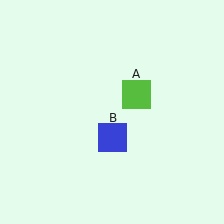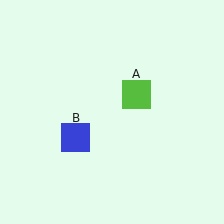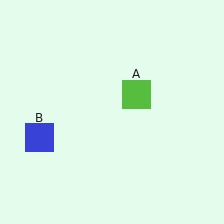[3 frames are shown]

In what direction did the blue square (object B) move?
The blue square (object B) moved left.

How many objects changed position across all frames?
1 object changed position: blue square (object B).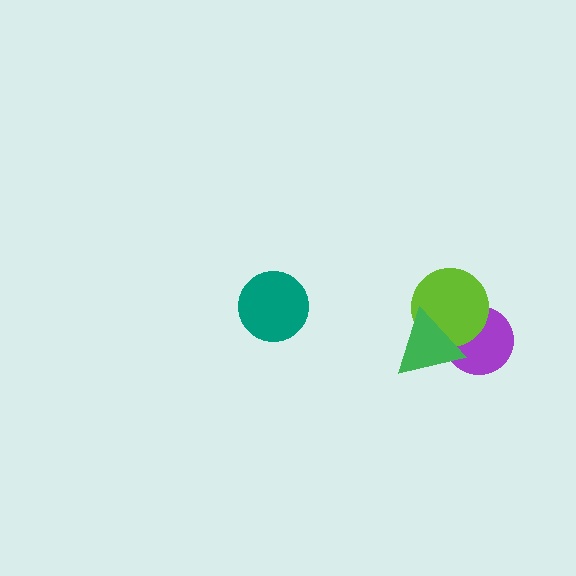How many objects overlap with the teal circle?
0 objects overlap with the teal circle.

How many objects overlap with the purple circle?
2 objects overlap with the purple circle.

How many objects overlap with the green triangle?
2 objects overlap with the green triangle.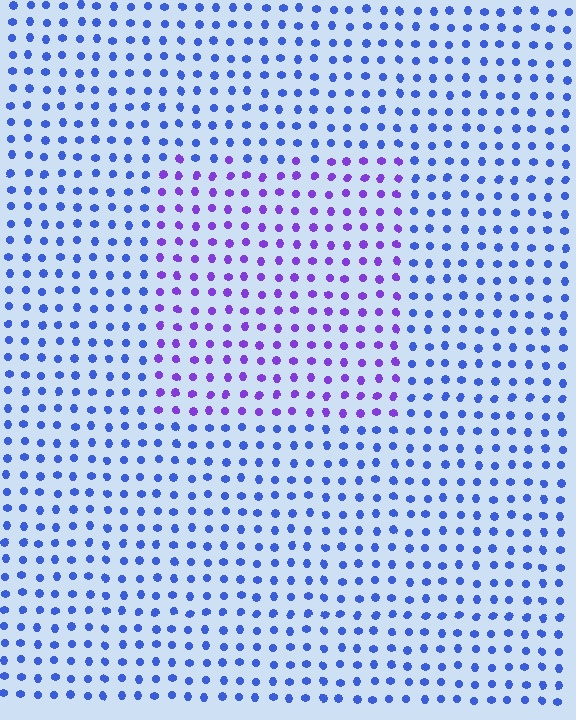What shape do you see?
I see a rectangle.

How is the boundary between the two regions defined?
The boundary is defined purely by a slight shift in hue (about 41 degrees). Spacing, size, and orientation are identical on both sides.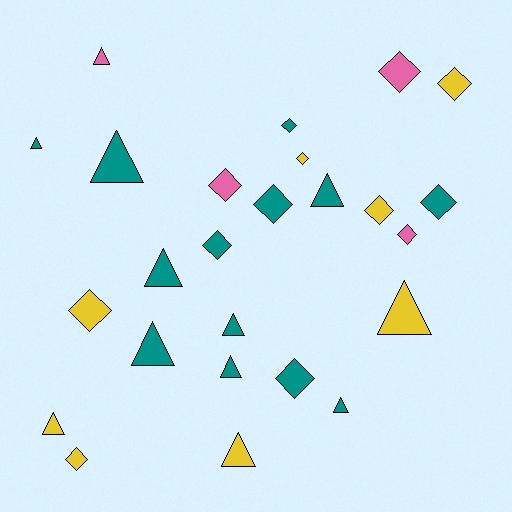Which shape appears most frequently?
Diamond, with 13 objects.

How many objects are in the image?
There are 25 objects.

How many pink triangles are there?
There is 1 pink triangle.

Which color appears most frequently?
Teal, with 13 objects.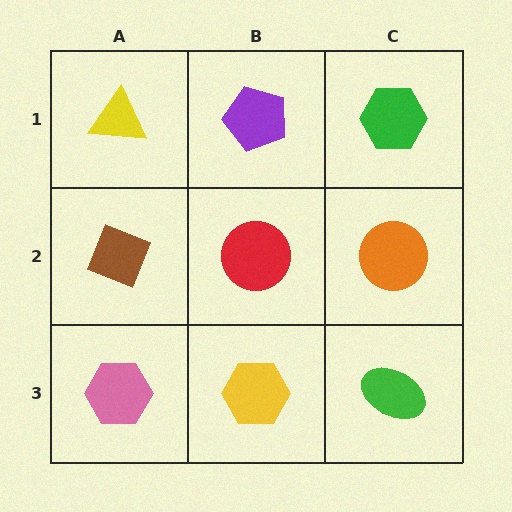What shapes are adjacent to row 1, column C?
An orange circle (row 2, column C), a purple pentagon (row 1, column B).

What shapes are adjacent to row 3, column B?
A red circle (row 2, column B), a pink hexagon (row 3, column A), a green ellipse (row 3, column C).